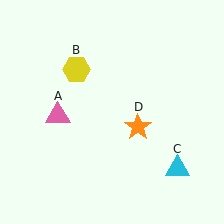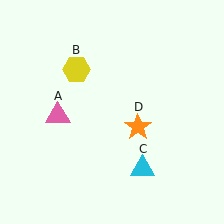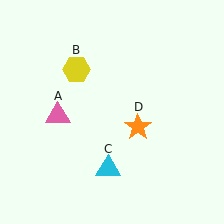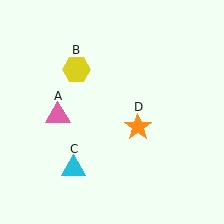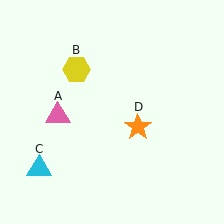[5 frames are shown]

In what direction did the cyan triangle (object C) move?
The cyan triangle (object C) moved left.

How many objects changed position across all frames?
1 object changed position: cyan triangle (object C).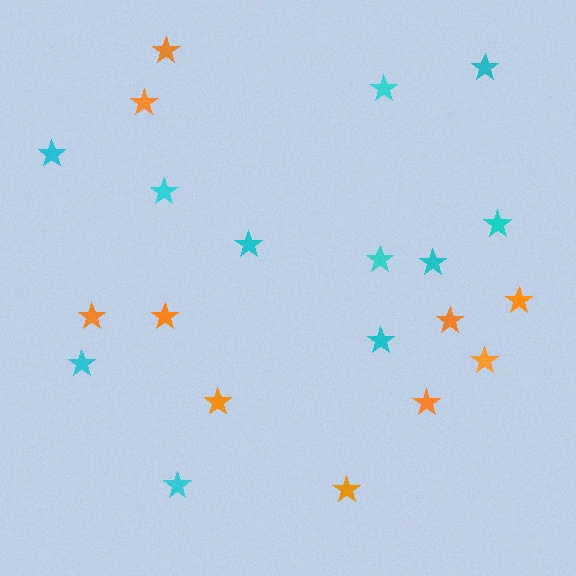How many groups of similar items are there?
There are 2 groups: one group of cyan stars (11) and one group of orange stars (10).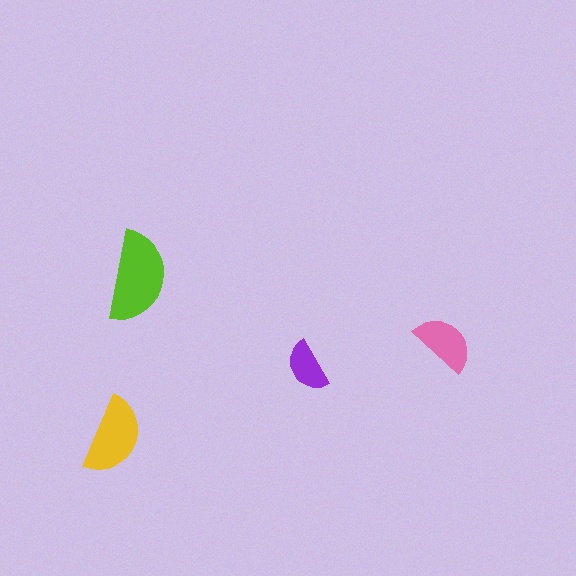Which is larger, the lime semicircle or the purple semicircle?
The lime one.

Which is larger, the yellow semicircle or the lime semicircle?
The lime one.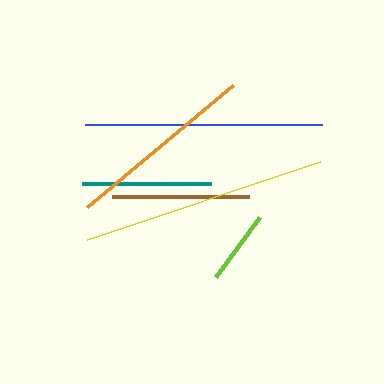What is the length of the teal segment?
The teal segment is approximately 128 pixels long.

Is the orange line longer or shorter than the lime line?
The orange line is longer than the lime line.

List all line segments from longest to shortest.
From longest to shortest: yellow, blue, orange, brown, teal, lime.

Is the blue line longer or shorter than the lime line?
The blue line is longer than the lime line.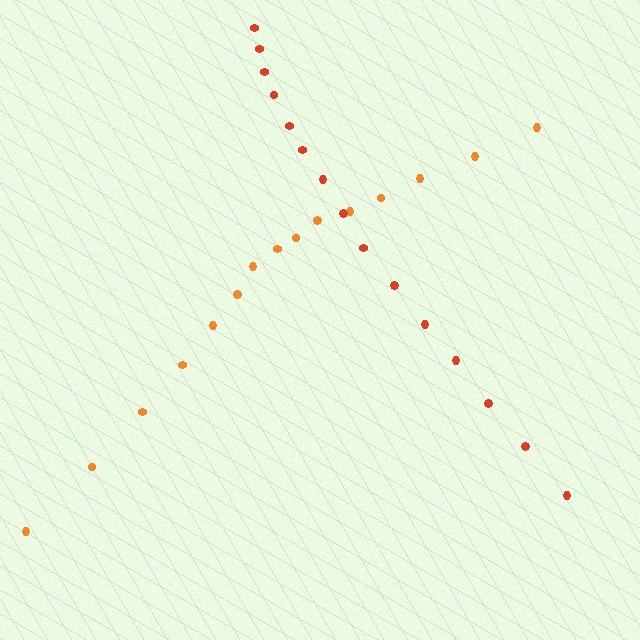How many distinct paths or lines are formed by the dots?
There are 2 distinct paths.